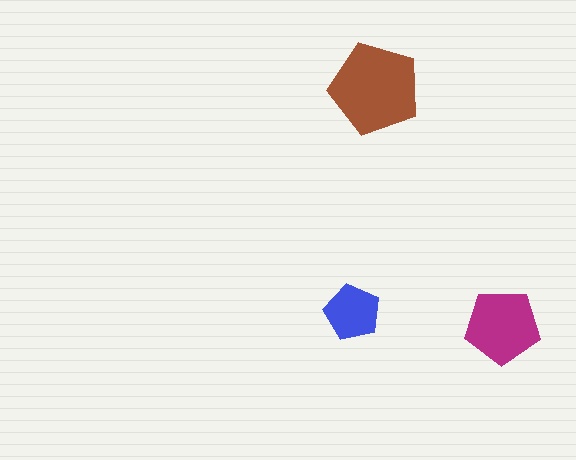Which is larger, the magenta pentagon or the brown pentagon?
The brown one.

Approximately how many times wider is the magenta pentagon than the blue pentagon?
About 1.5 times wider.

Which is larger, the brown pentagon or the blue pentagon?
The brown one.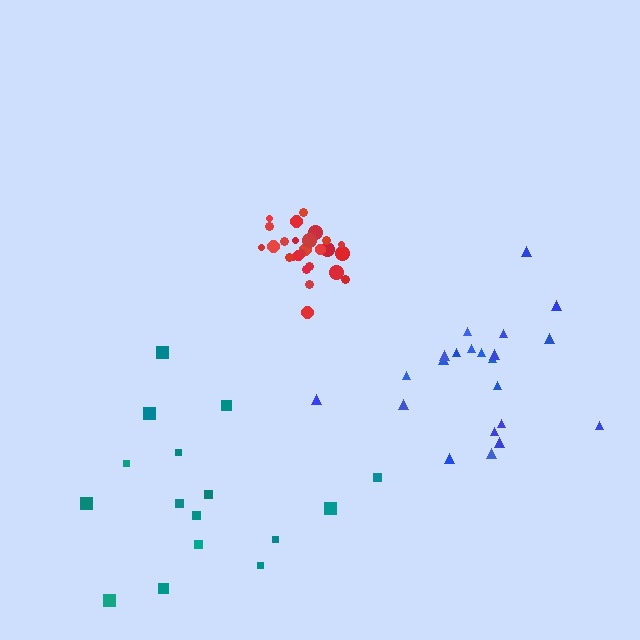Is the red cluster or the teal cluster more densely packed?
Red.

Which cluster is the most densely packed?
Red.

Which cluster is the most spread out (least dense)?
Teal.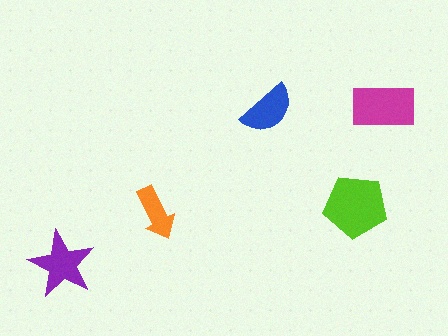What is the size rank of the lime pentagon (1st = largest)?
1st.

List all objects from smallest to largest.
The orange arrow, the blue semicircle, the purple star, the magenta rectangle, the lime pentagon.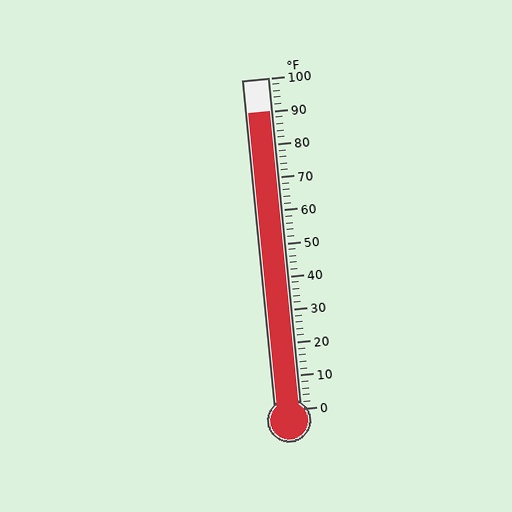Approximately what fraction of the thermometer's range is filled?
The thermometer is filled to approximately 90% of its range.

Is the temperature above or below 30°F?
The temperature is above 30°F.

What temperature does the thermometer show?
The thermometer shows approximately 90°F.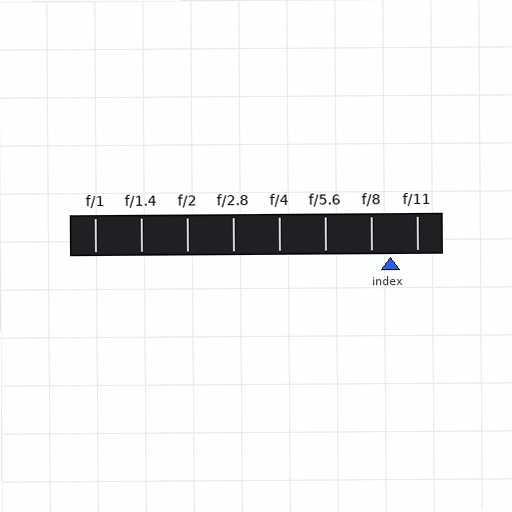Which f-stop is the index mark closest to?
The index mark is closest to f/8.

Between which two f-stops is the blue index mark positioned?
The index mark is between f/8 and f/11.